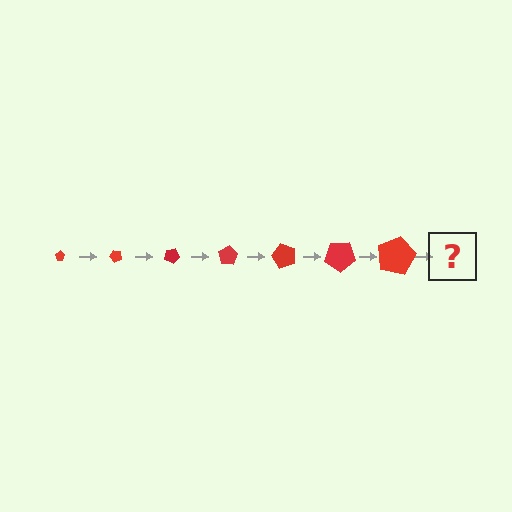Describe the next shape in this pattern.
It should be a pentagon, larger than the previous one and rotated 350 degrees from the start.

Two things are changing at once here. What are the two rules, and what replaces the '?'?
The two rules are that the pentagon grows larger each step and it rotates 50 degrees each step. The '?' should be a pentagon, larger than the previous one and rotated 350 degrees from the start.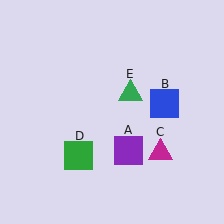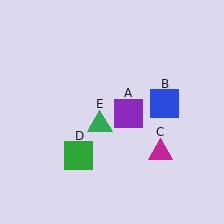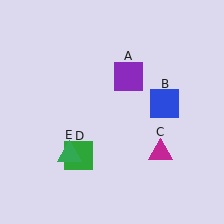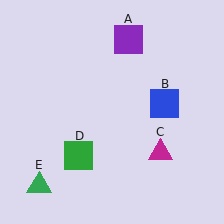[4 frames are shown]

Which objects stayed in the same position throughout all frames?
Blue square (object B) and magenta triangle (object C) and green square (object D) remained stationary.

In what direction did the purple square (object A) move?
The purple square (object A) moved up.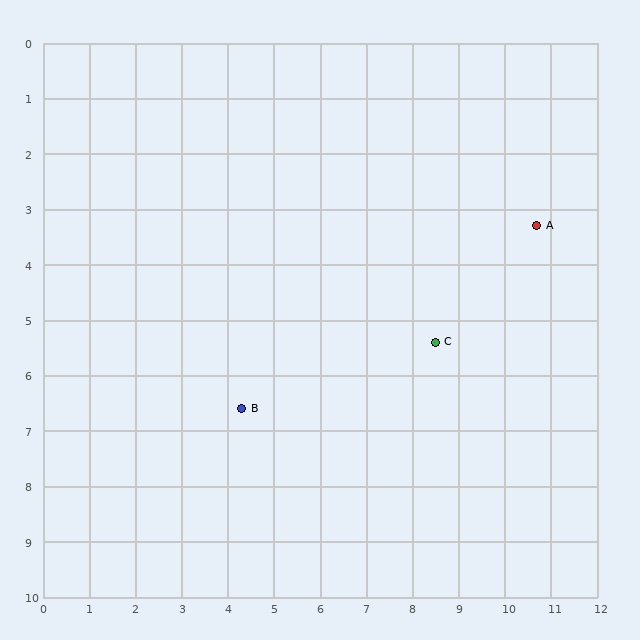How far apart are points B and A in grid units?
Points B and A are about 7.2 grid units apart.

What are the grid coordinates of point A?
Point A is at approximately (10.7, 3.3).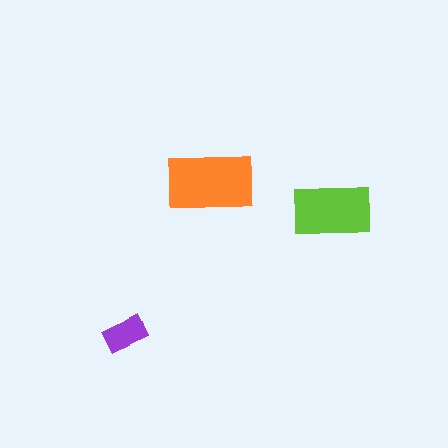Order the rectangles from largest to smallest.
the orange one, the lime one, the purple one.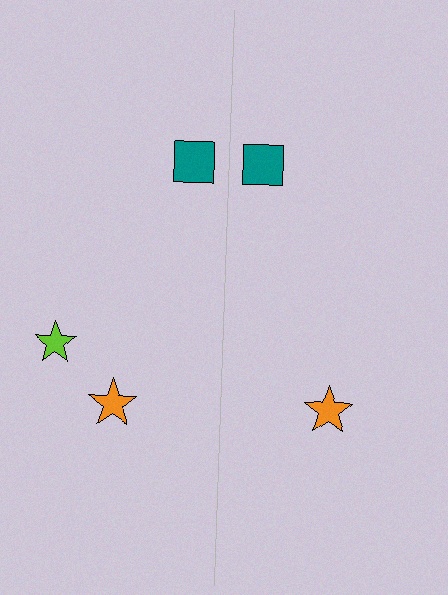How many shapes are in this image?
There are 5 shapes in this image.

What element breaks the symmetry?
A lime star is missing from the right side.